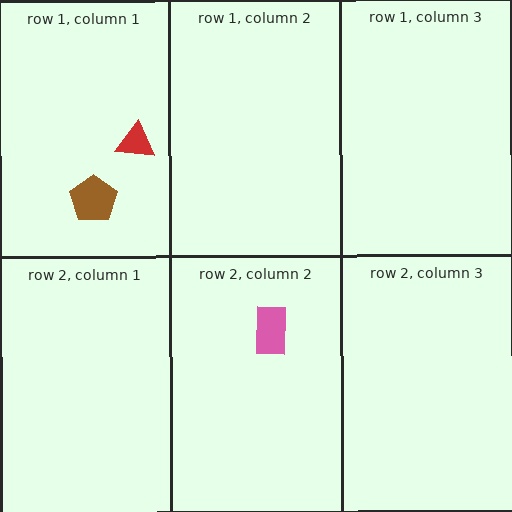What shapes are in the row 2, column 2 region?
The pink rectangle.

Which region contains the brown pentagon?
The row 1, column 1 region.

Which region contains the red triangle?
The row 1, column 1 region.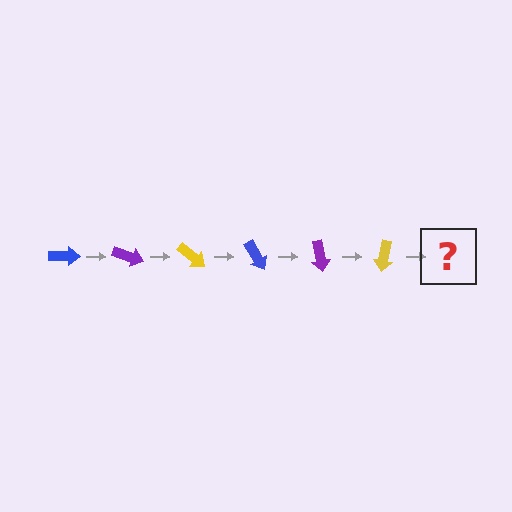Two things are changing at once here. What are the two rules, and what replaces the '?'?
The two rules are that it rotates 20 degrees each step and the color cycles through blue, purple, and yellow. The '?' should be a blue arrow, rotated 120 degrees from the start.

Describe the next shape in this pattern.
It should be a blue arrow, rotated 120 degrees from the start.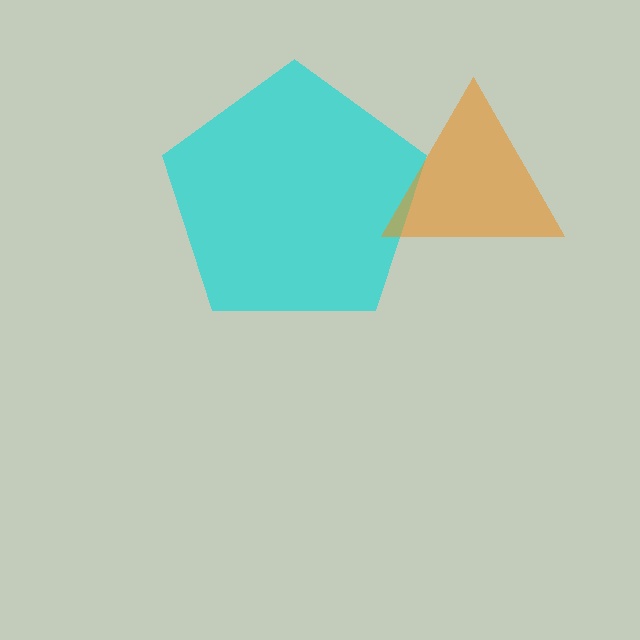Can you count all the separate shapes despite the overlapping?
Yes, there are 2 separate shapes.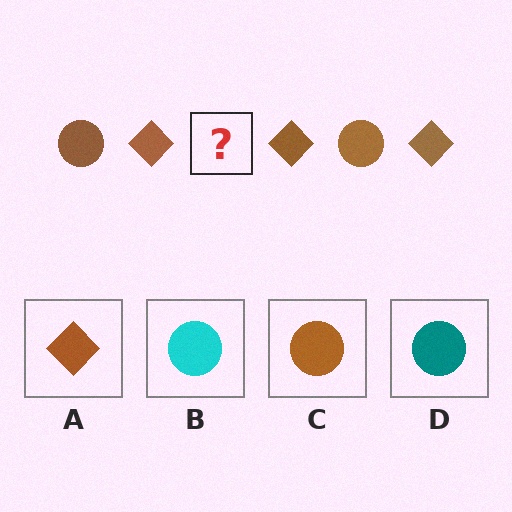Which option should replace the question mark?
Option C.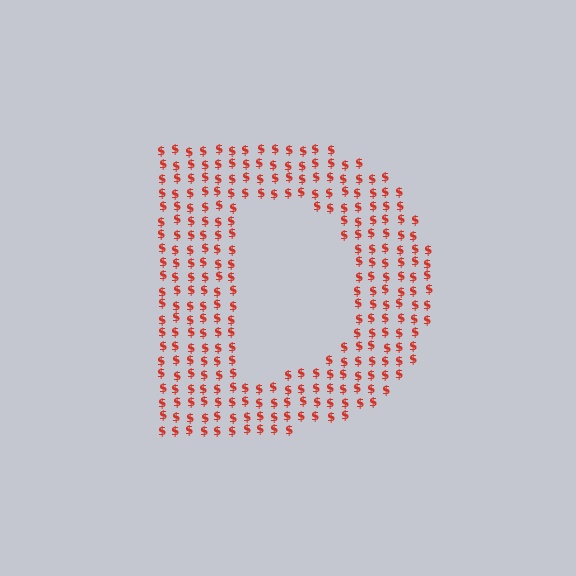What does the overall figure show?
The overall figure shows the letter D.